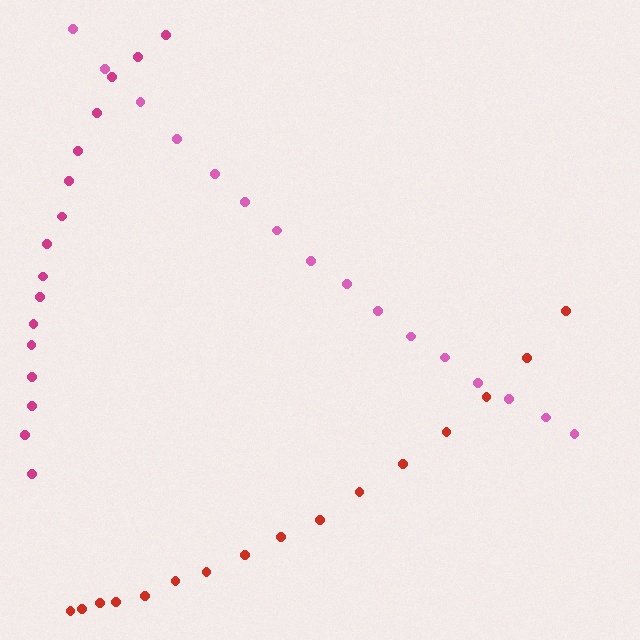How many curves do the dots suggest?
There are 3 distinct paths.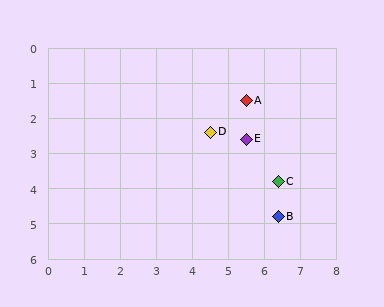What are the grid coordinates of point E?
Point E is at approximately (5.5, 2.6).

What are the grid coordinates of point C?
Point C is at approximately (6.4, 3.8).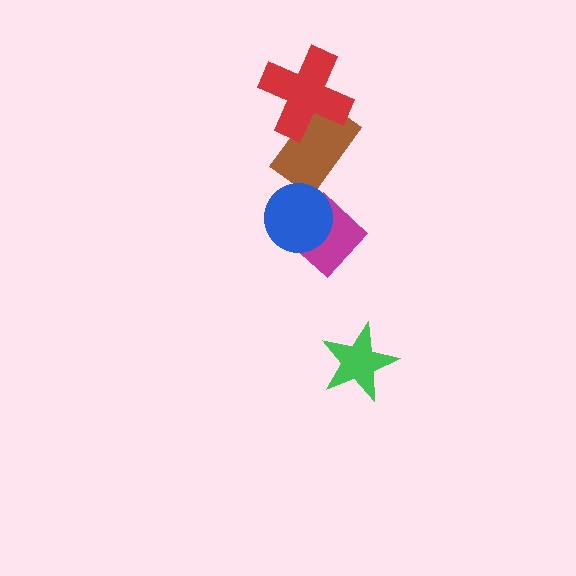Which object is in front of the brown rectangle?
The red cross is in front of the brown rectangle.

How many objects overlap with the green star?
0 objects overlap with the green star.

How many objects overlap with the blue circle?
1 object overlaps with the blue circle.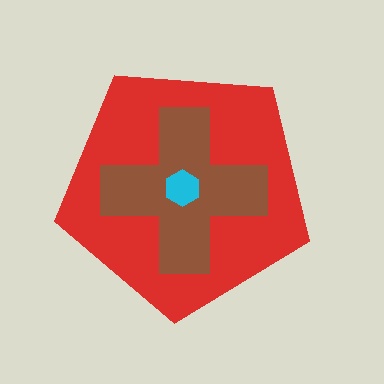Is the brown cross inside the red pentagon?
Yes.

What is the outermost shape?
The red pentagon.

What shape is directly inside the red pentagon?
The brown cross.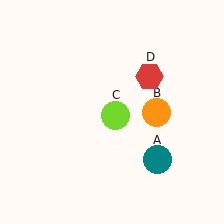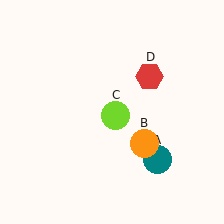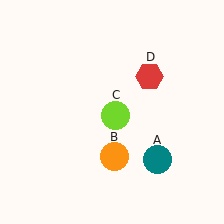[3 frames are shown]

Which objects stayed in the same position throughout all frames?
Teal circle (object A) and lime circle (object C) and red hexagon (object D) remained stationary.